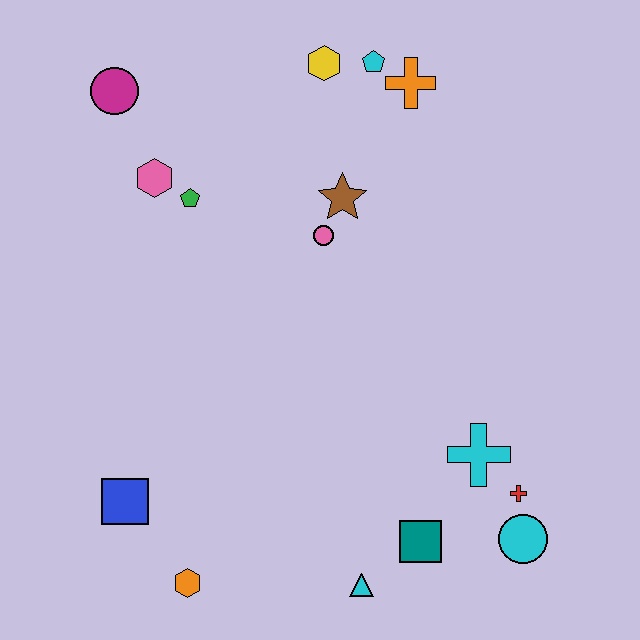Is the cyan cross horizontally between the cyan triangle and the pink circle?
No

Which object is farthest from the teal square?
The magenta circle is farthest from the teal square.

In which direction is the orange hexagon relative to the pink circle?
The orange hexagon is below the pink circle.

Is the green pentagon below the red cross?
No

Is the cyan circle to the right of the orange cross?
Yes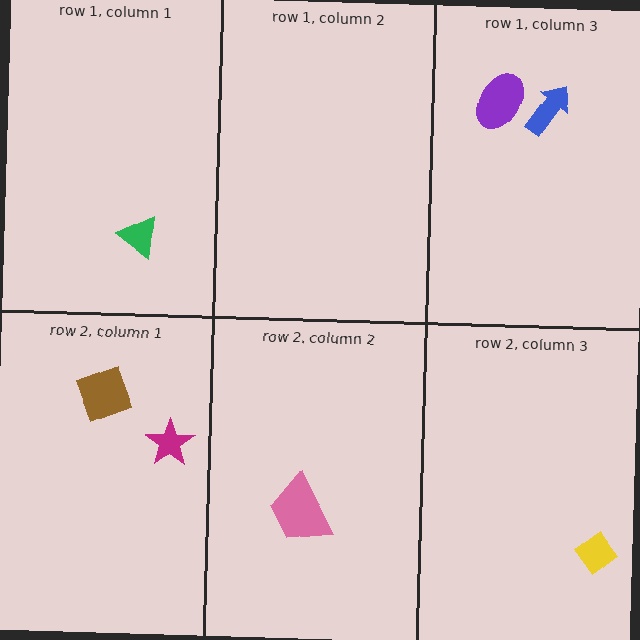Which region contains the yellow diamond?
The row 2, column 3 region.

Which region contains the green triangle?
The row 1, column 1 region.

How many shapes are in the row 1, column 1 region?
1.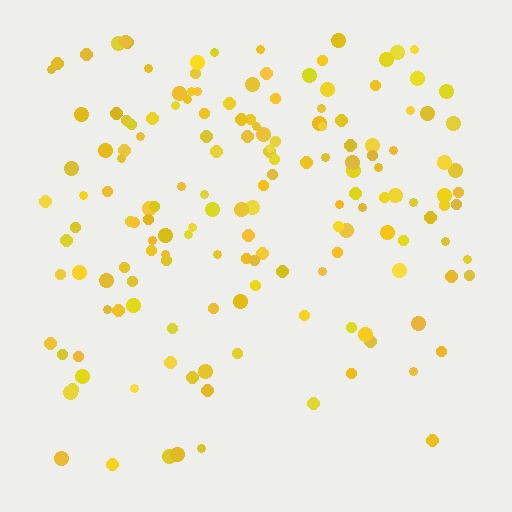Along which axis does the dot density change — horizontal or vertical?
Vertical.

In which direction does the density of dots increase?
From bottom to top, with the top side densest.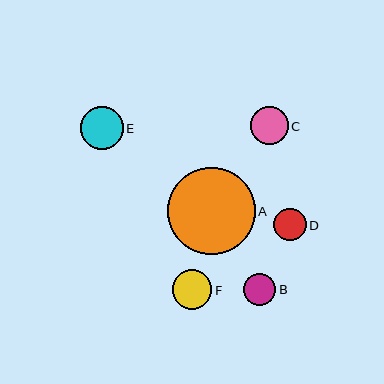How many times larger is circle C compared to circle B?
Circle C is approximately 1.2 times the size of circle B.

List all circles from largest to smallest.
From largest to smallest: A, E, F, C, D, B.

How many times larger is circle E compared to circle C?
Circle E is approximately 1.1 times the size of circle C.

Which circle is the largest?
Circle A is the largest with a size of approximately 88 pixels.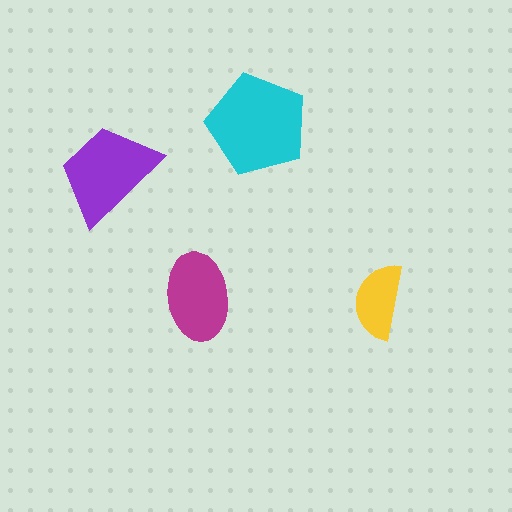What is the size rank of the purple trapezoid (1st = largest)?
2nd.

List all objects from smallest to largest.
The yellow semicircle, the magenta ellipse, the purple trapezoid, the cyan pentagon.